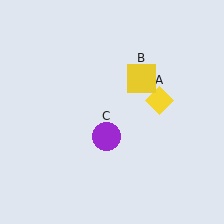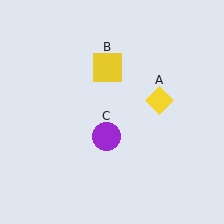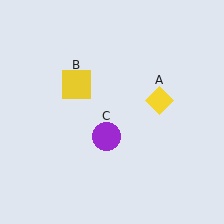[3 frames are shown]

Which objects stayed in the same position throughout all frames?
Yellow diamond (object A) and purple circle (object C) remained stationary.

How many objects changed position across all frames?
1 object changed position: yellow square (object B).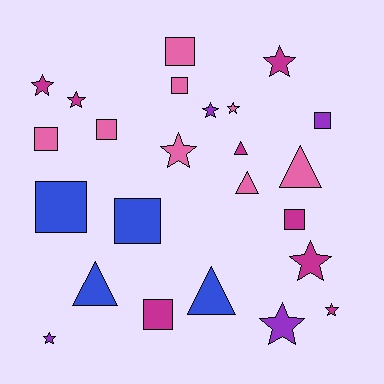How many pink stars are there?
There are 2 pink stars.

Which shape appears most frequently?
Star, with 10 objects.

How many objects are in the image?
There are 24 objects.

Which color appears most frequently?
Magenta, with 8 objects.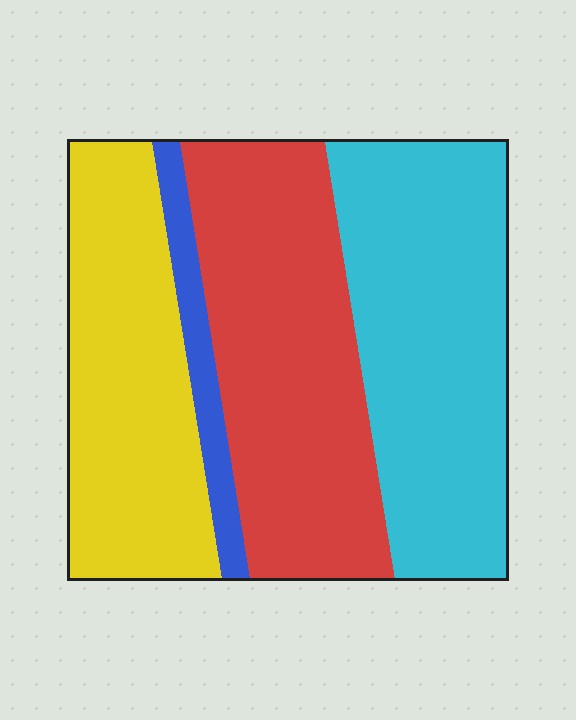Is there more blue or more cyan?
Cyan.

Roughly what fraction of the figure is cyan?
Cyan covers 34% of the figure.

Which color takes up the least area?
Blue, at roughly 5%.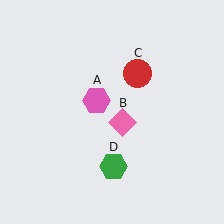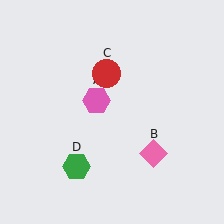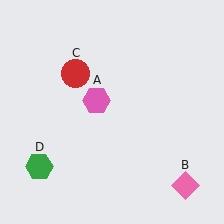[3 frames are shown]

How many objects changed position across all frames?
3 objects changed position: pink diamond (object B), red circle (object C), green hexagon (object D).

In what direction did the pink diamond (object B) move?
The pink diamond (object B) moved down and to the right.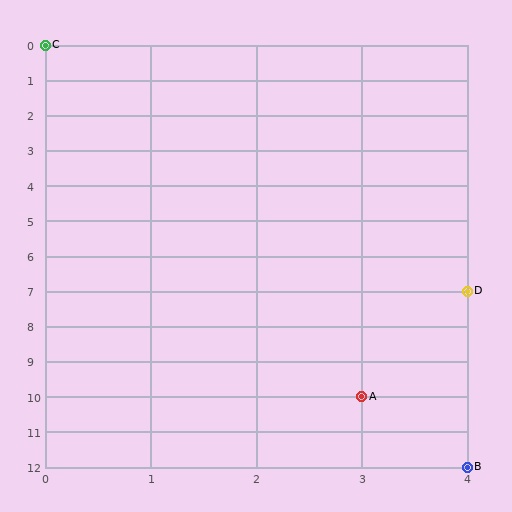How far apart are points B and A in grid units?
Points B and A are 1 column and 2 rows apart (about 2.2 grid units diagonally).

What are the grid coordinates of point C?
Point C is at grid coordinates (0, 0).